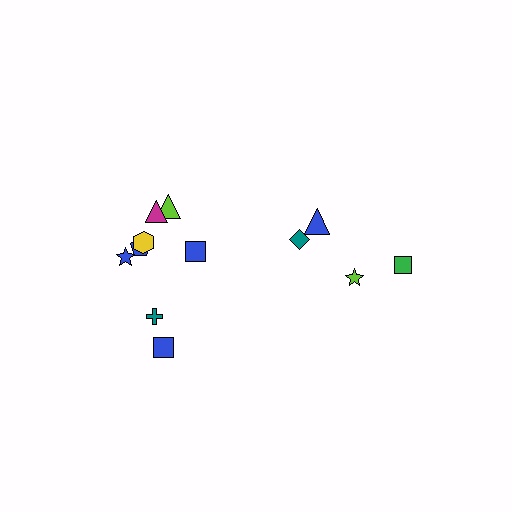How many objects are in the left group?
There are 8 objects.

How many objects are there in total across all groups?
There are 12 objects.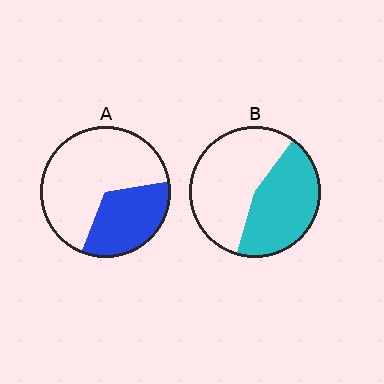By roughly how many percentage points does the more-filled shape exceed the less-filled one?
By roughly 10 percentage points (B over A).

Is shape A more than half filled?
No.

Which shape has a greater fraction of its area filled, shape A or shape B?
Shape B.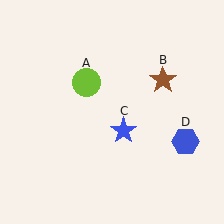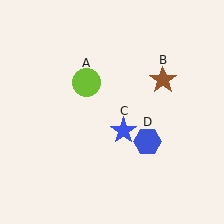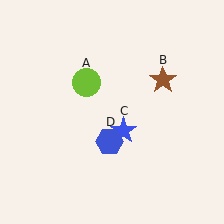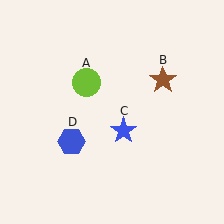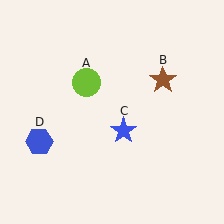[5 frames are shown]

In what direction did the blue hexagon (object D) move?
The blue hexagon (object D) moved left.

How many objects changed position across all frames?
1 object changed position: blue hexagon (object D).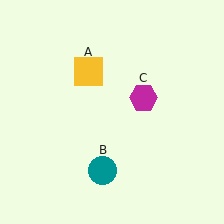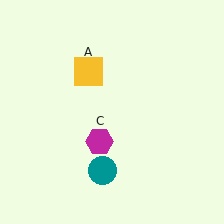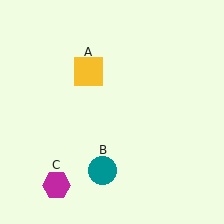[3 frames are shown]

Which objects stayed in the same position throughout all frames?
Yellow square (object A) and teal circle (object B) remained stationary.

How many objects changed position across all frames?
1 object changed position: magenta hexagon (object C).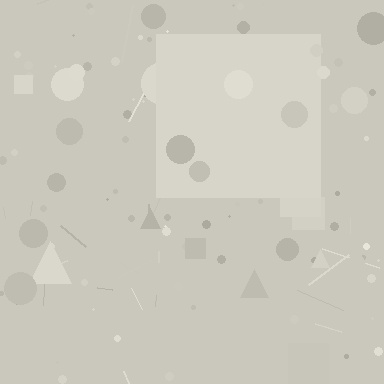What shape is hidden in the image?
A square is hidden in the image.